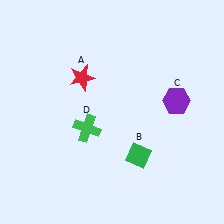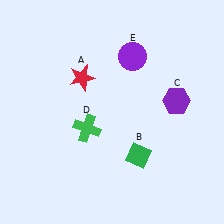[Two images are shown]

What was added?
A purple circle (E) was added in Image 2.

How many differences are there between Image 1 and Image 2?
There is 1 difference between the two images.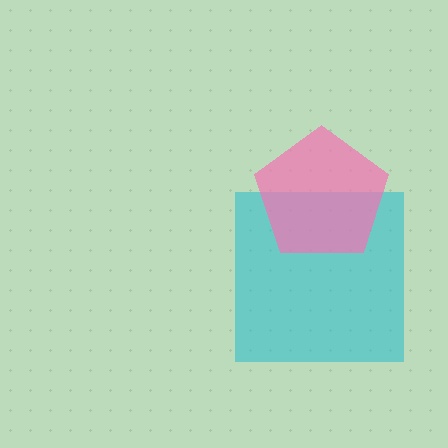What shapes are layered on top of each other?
The layered shapes are: a cyan square, a pink pentagon.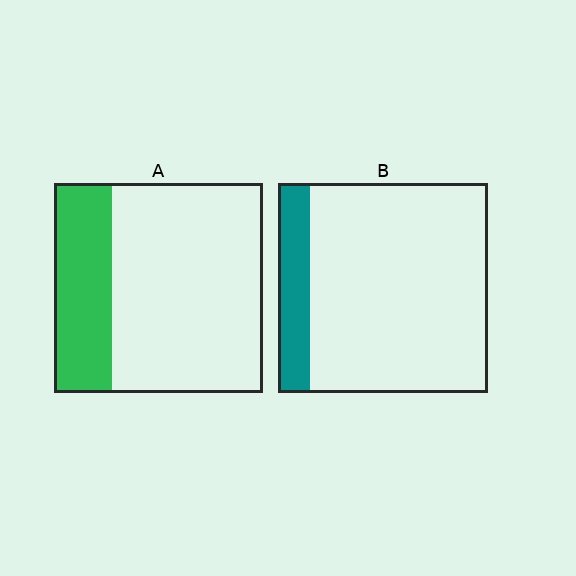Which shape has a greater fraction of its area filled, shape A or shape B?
Shape A.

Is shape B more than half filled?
No.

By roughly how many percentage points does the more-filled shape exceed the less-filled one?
By roughly 15 percentage points (A over B).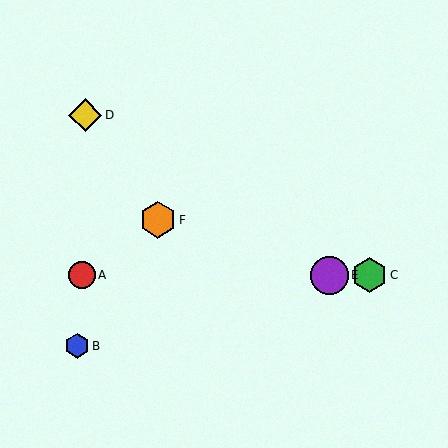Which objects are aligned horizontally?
Objects A, C, E are aligned horizontally.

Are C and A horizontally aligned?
Yes, both are at y≈275.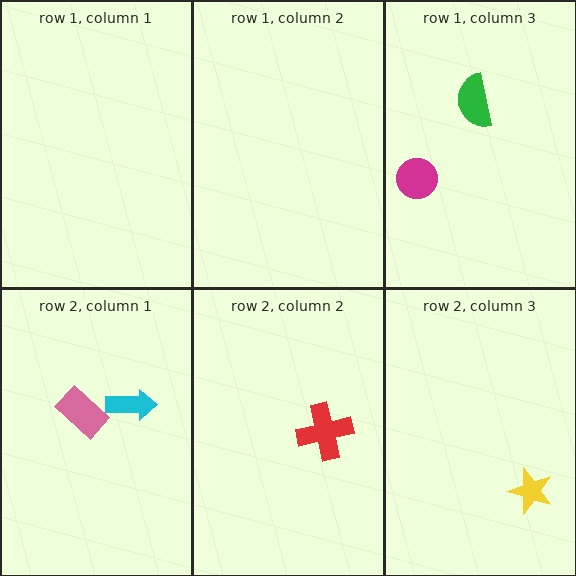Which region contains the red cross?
The row 2, column 2 region.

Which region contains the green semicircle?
The row 1, column 3 region.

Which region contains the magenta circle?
The row 1, column 3 region.